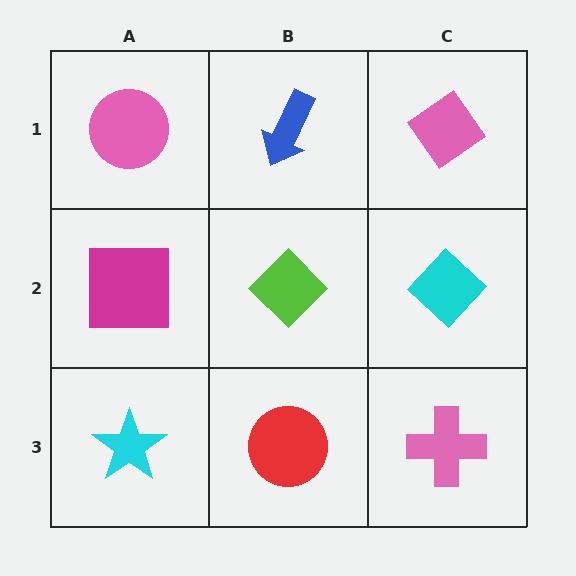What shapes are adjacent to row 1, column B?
A lime diamond (row 2, column B), a pink circle (row 1, column A), a pink diamond (row 1, column C).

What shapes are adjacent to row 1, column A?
A magenta square (row 2, column A), a blue arrow (row 1, column B).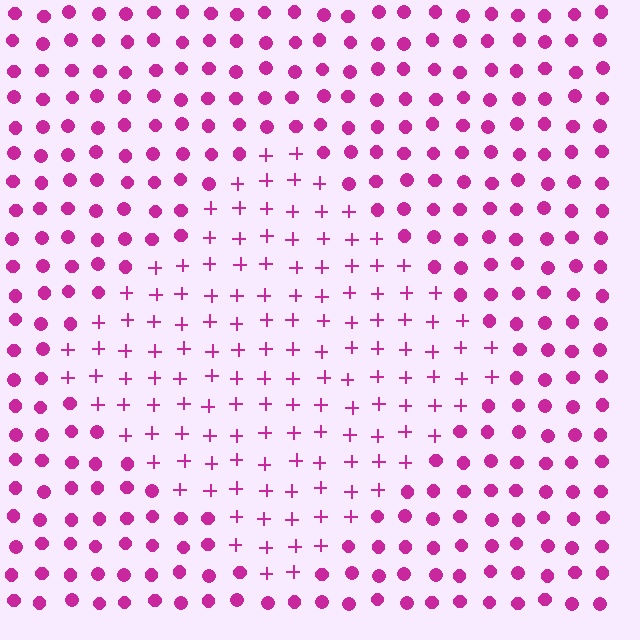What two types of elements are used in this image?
The image uses plus signs inside the diamond region and circles outside it.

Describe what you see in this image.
The image is filled with small magenta elements arranged in a uniform grid. A diamond-shaped region contains plus signs, while the surrounding area contains circles. The boundary is defined purely by the change in element shape.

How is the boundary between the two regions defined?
The boundary is defined by a change in element shape: plus signs inside vs. circles outside. All elements share the same color and spacing.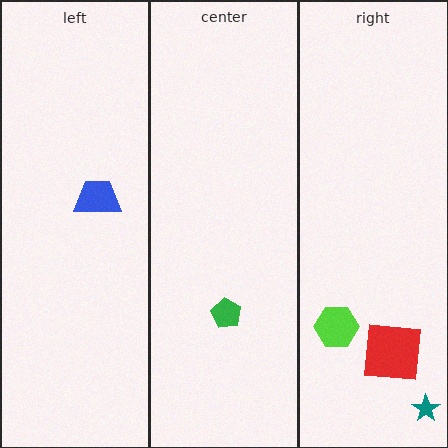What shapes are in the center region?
The green pentagon.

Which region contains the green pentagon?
The center region.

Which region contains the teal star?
The right region.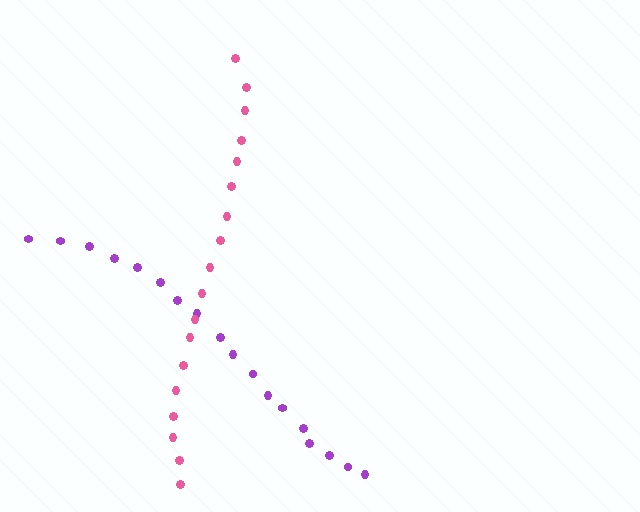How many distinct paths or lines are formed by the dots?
There are 2 distinct paths.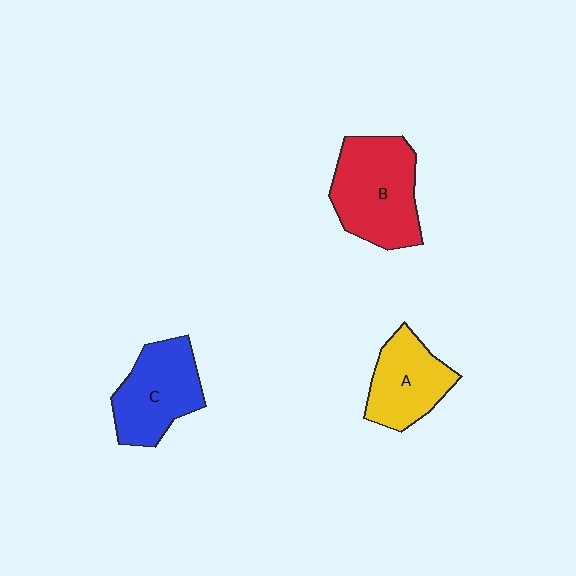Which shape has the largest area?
Shape B (red).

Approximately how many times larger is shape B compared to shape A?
Approximately 1.4 times.